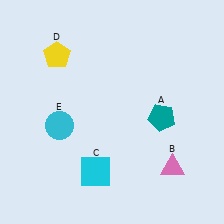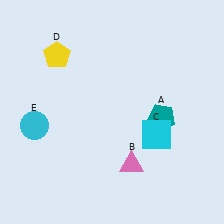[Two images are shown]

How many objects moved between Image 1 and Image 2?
3 objects moved between the two images.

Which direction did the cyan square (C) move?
The cyan square (C) moved right.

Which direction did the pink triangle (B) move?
The pink triangle (B) moved left.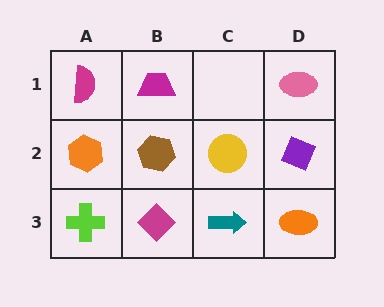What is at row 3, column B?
A magenta diamond.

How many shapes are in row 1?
3 shapes.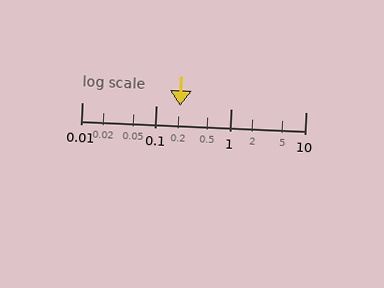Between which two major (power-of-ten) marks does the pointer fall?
The pointer is between 0.1 and 1.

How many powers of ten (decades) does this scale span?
The scale spans 3 decades, from 0.01 to 10.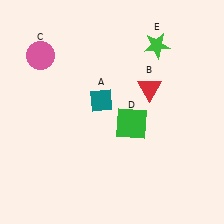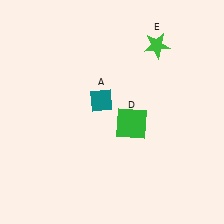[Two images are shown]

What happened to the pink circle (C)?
The pink circle (C) was removed in Image 2. It was in the top-left area of Image 1.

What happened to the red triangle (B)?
The red triangle (B) was removed in Image 2. It was in the top-right area of Image 1.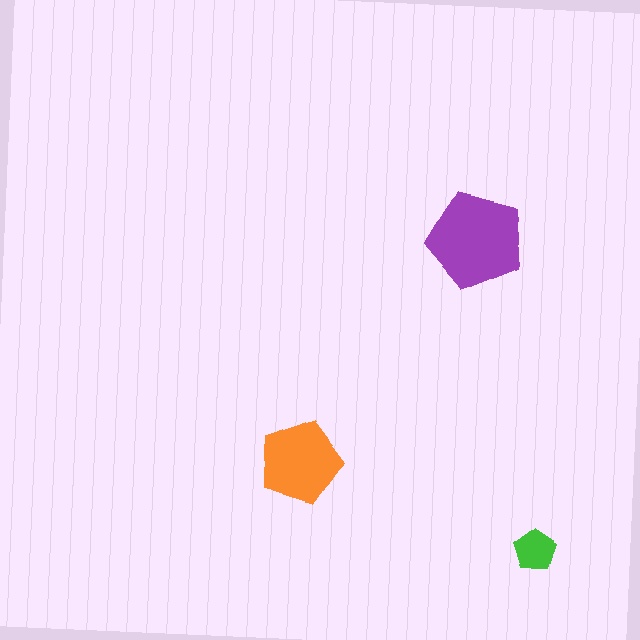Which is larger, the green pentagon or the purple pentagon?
The purple one.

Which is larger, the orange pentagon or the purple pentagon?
The purple one.